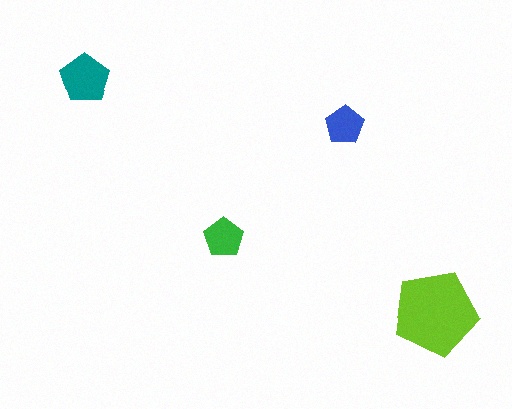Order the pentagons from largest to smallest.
the lime one, the teal one, the green one, the blue one.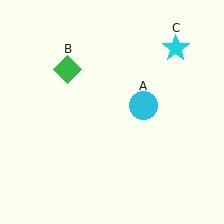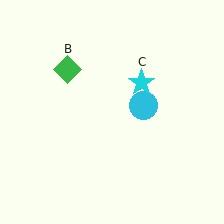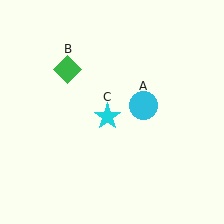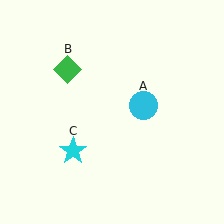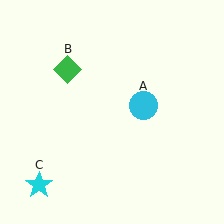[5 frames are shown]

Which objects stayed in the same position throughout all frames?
Cyan circle (object A) and green diamond (object B) remained stationary.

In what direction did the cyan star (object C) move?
The cyan star (object C) moved down and to the left.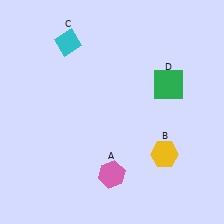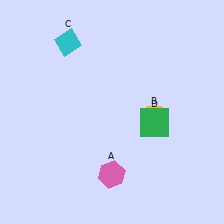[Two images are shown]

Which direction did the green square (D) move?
The green square (D) moved down.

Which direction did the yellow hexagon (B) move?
The yellow hexagon (B) moved up.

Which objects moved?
The objects that moved are: the yellow hexagon (B), the green square (D).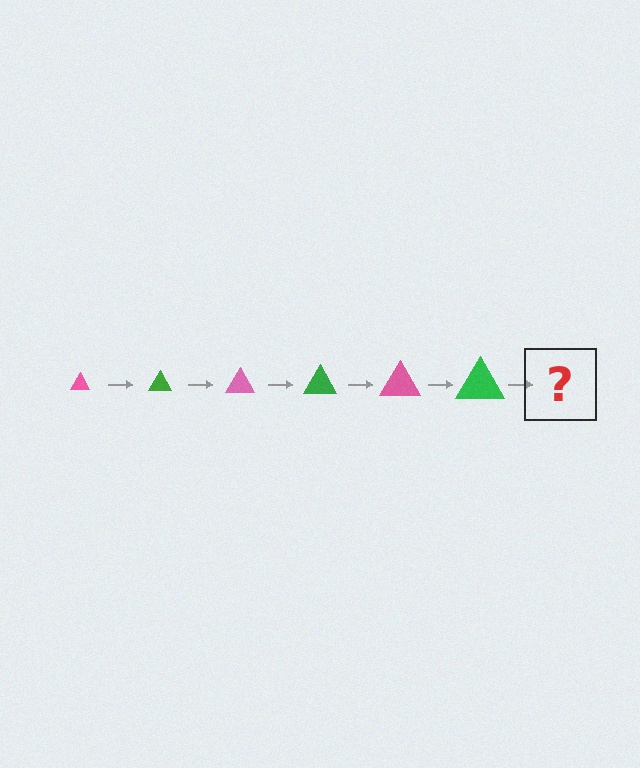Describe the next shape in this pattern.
It should be a pink triangle, larger than the previous one.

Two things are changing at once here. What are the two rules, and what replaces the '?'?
The two rules are that the triangle grows larger each step and the color cycles through pink and green. The '?' should be a pink triangle, larger than the previous one.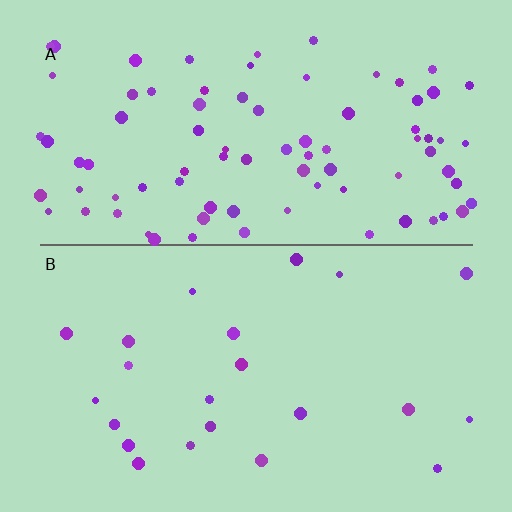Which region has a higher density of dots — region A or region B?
A (the top).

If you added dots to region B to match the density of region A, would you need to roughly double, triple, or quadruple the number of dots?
Approximately quadruple.